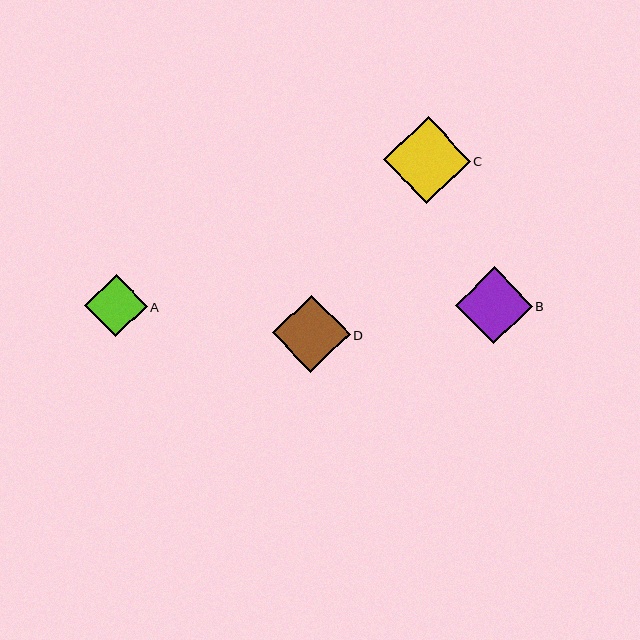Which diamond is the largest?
Diamond C is the largest with a size of approximately 87 pixels.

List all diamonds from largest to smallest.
From largest to smallest: C, D, B, A.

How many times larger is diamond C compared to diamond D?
Diamond C is approximately 1.1 times the size of diamond D.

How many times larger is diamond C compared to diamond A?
Diamond C is approximately 1.4 times the size of diamond A.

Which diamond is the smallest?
Diamond A is the smallest with a size of approximately 63 pixels.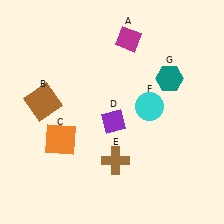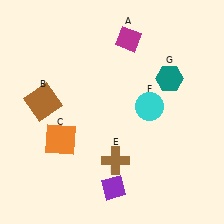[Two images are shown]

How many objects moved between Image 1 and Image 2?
1 object moved between the two images.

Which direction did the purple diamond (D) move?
The purple diamond (D) moved down.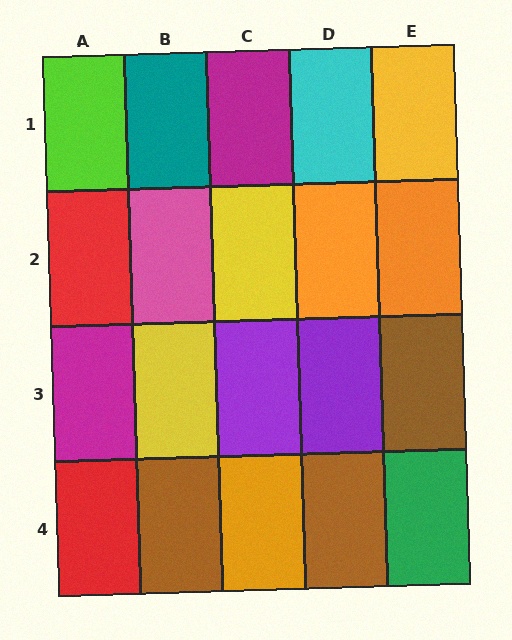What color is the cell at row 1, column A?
Lime.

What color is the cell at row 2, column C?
Yellow.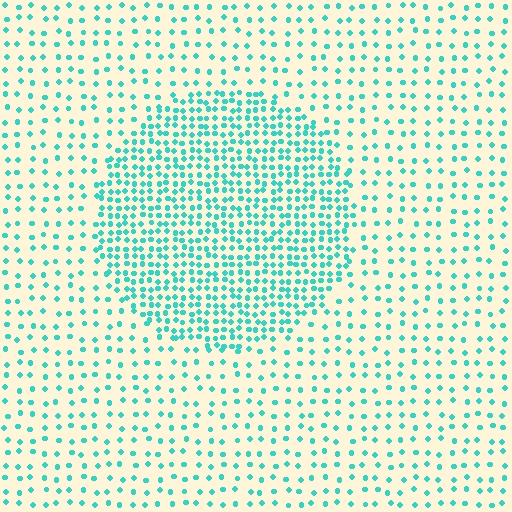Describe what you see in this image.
The image contains small cyan elements arranged at two different densities. A circle-shaped region is visible where the elements are more densely packed than the surrounding area.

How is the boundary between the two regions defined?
The boundary is defined by a change in element density (approximately 2.5x ratio). All elements are the same color, size, and shape.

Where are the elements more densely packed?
The elements are more densely packed inside the circle boundary.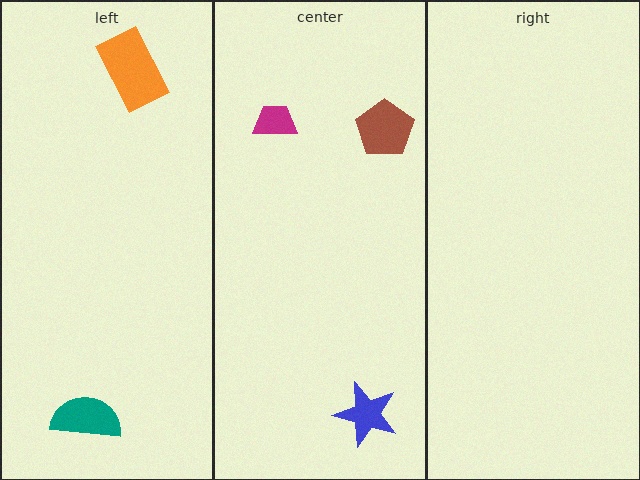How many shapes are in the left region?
2.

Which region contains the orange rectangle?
The left region.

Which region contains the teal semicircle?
The left region.